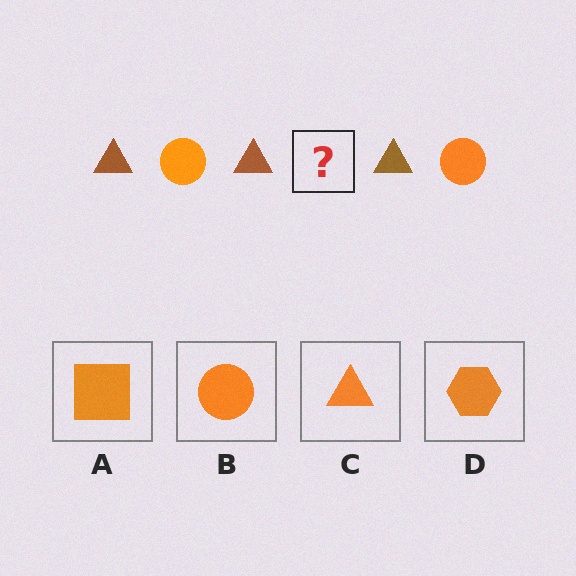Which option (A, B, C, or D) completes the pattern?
B.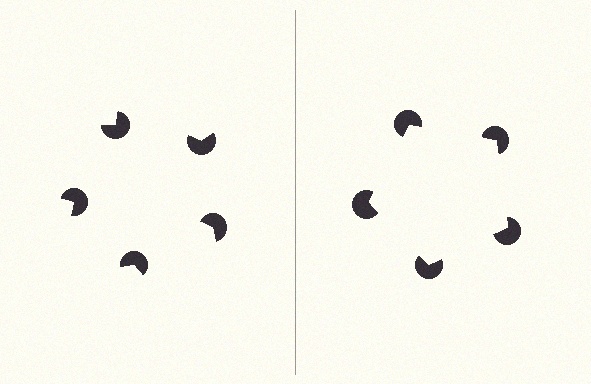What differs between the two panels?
The pac-man discs are positioned identically on both sides; only the wedge orientations differ. On the right they align to a pentagon; on the left they are misaligned.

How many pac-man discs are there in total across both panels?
10 — 5 on each side.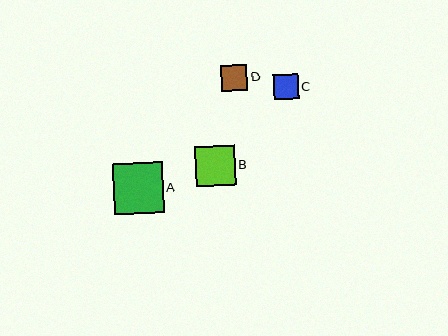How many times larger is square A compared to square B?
Square A is approximately 1.3 times the size of square B.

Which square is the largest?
Square A is the largest with a size of approximately 50 pixels.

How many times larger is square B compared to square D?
Square B is approximately 1.5 times the size of square D.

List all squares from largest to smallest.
From largest to smallest: A, B, D, C.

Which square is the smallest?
Square C is the smallest with a size of approximately 25 pixels.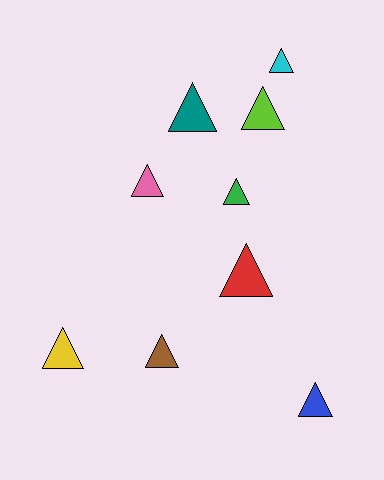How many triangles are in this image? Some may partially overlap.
There are 9 triangles.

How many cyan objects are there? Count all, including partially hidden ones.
There is 1 cyan object.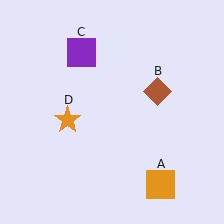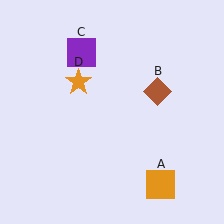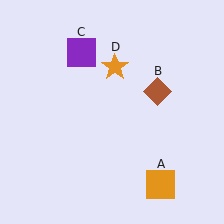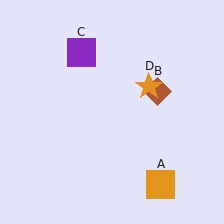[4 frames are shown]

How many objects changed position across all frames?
1 object changed position: orange star (object D).